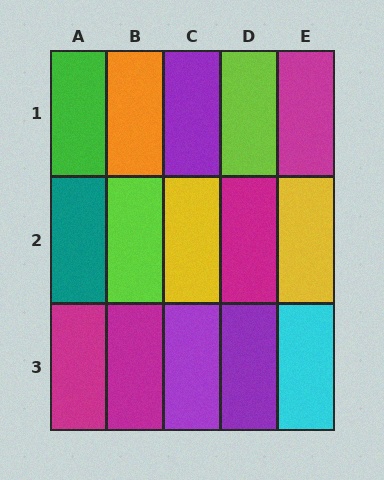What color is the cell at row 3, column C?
Purple.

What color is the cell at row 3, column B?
Magenta.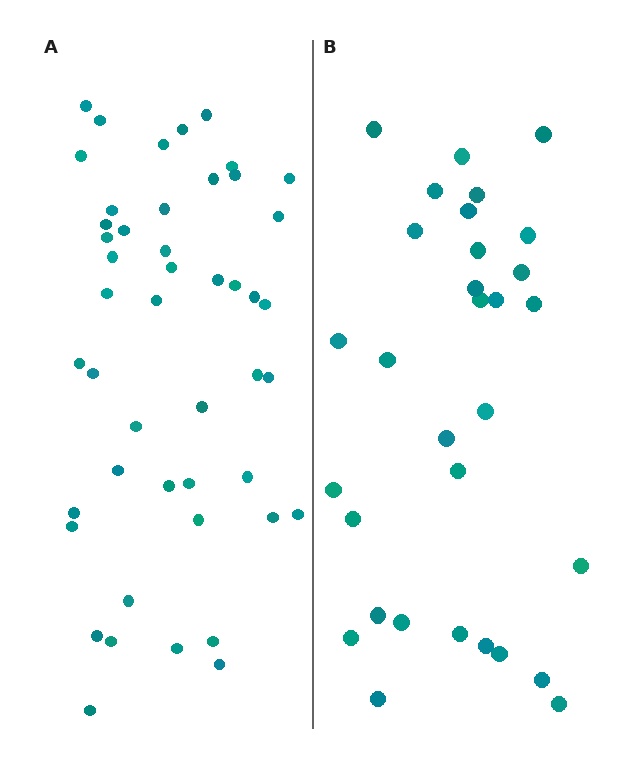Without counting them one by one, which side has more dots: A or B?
Region A (the left region) has more dots.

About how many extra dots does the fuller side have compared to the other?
Region A has approximately 15 more dots than region B.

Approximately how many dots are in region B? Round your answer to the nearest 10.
About 30 dots. (The exact count is 31, which rounds to 30.)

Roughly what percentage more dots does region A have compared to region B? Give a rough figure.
About 50% more.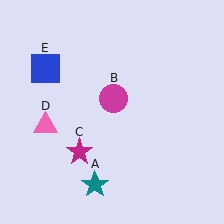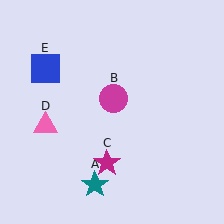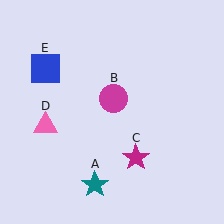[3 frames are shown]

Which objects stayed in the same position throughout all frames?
Teal star (object A) and magenta circle (object B) and pink triangle (object D) and blue square (object E) remained stationary.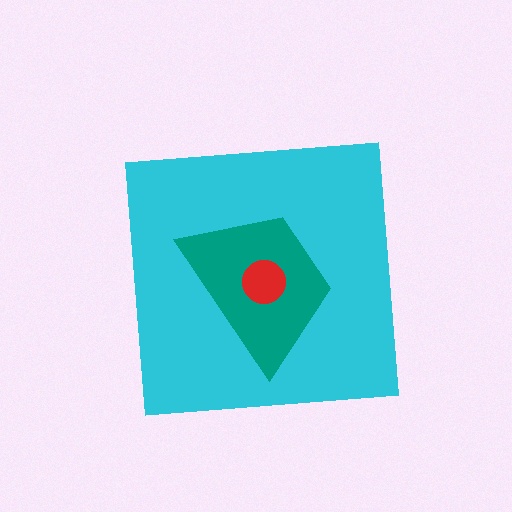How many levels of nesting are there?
3.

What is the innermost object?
The red circle.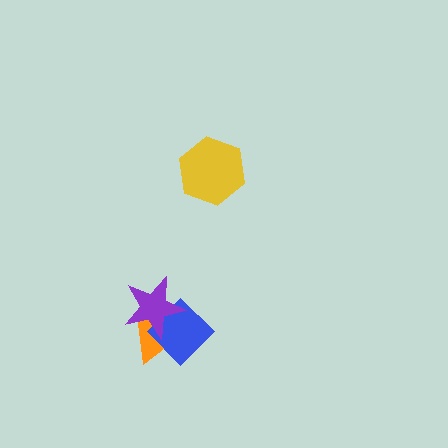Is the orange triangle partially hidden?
Yes, it is partially covered by another shape.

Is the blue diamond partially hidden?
Yes, it is partially covered by another shape.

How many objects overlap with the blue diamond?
2 objects overlap with the blue diamond.